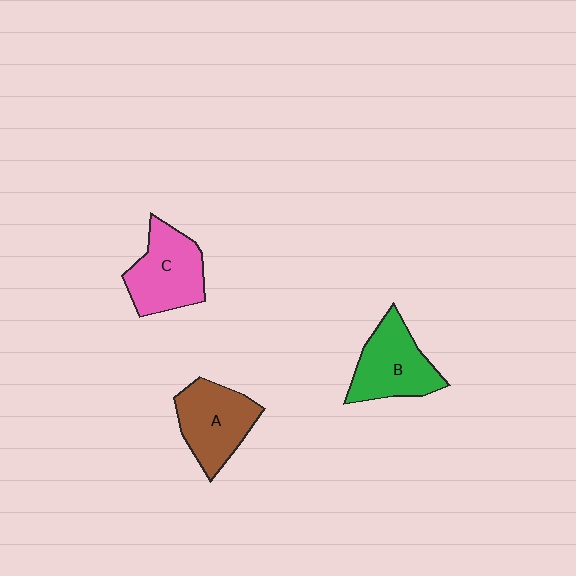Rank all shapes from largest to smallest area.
From largest to smallest: C (pink), B (green), A (brown).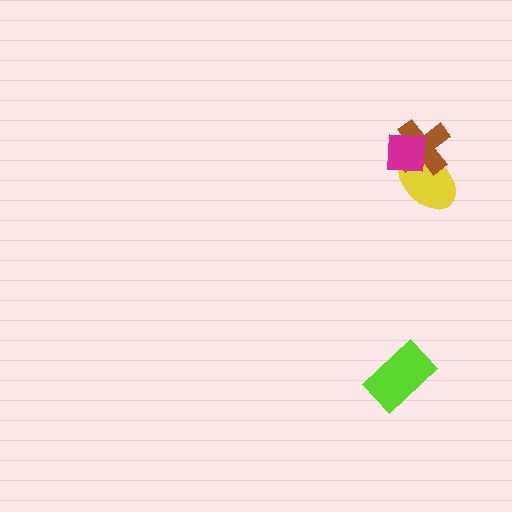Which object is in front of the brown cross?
The magenta square is in front of the brown cross.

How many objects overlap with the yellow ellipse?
2 objects overlap with the yellow ellipse.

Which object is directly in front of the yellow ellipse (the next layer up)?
The brown cross is directly in front of the yellow ellipse.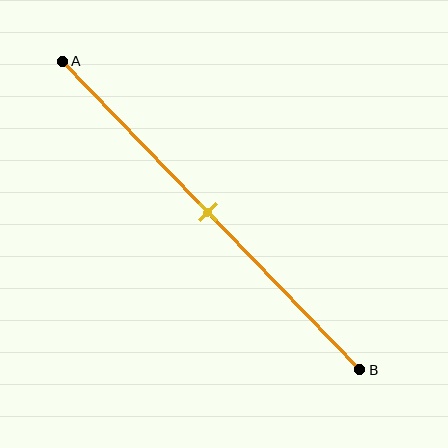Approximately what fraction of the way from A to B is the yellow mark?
The yellow mark is approximately 50% of the way from A to B.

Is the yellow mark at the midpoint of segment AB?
Yes, the mark is approximately at the midpoint.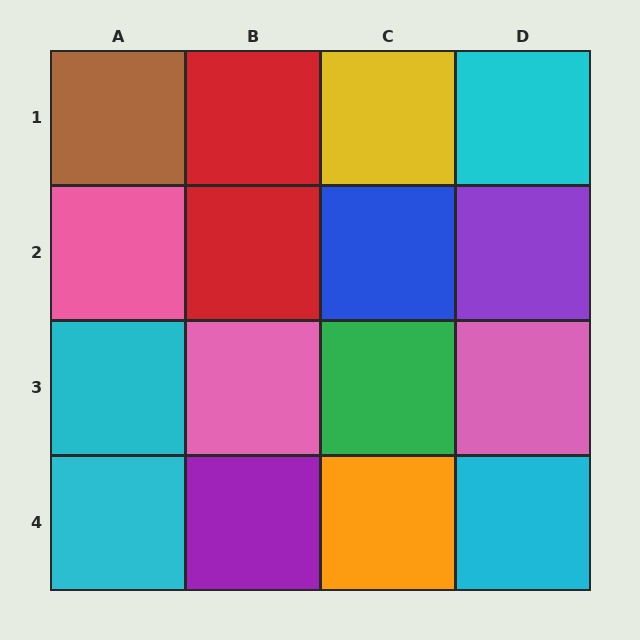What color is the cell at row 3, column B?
Pink.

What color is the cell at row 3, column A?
Cyan.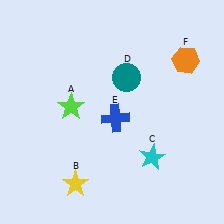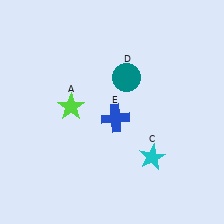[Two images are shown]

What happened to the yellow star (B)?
The yellow star (B) was removed in Image 2. It was in the bottom-left area of Image 1.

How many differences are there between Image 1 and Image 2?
There are 2 differences between the two images.